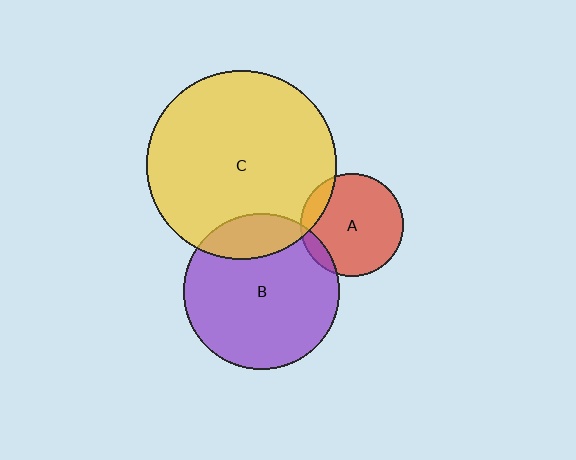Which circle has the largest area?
Circle C (yellow).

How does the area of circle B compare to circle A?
Approximately 2.3 times.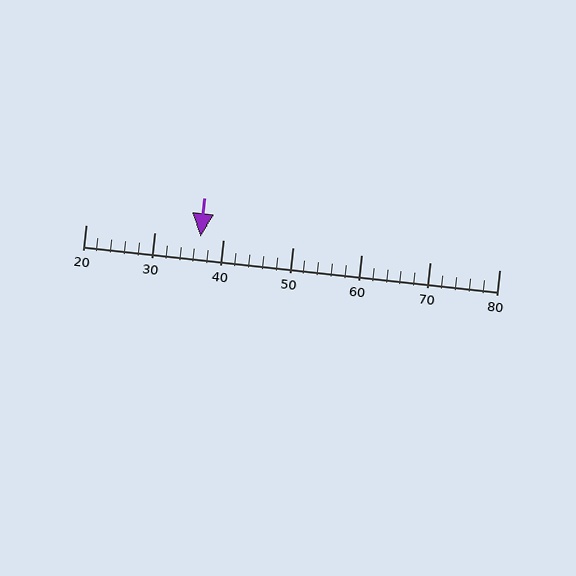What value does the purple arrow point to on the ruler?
The purple arrow points to approximately 37.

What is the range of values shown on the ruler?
The ruler shows values from 20 to 80.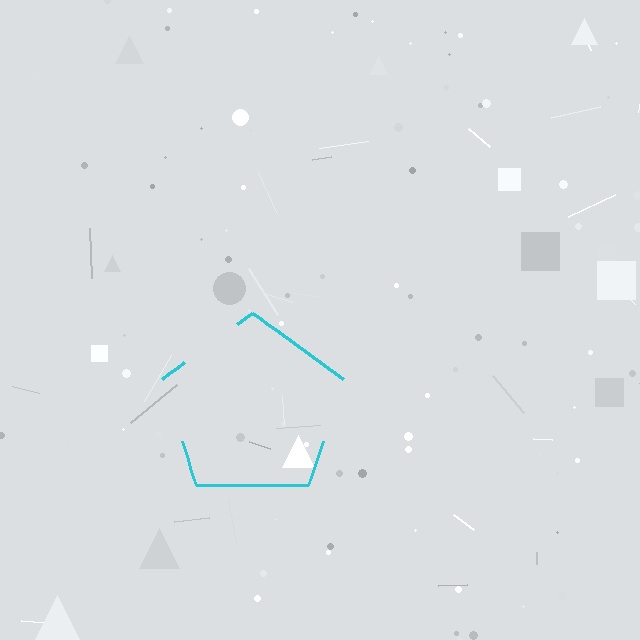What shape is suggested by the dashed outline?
The dashed outline suggests a pentagon.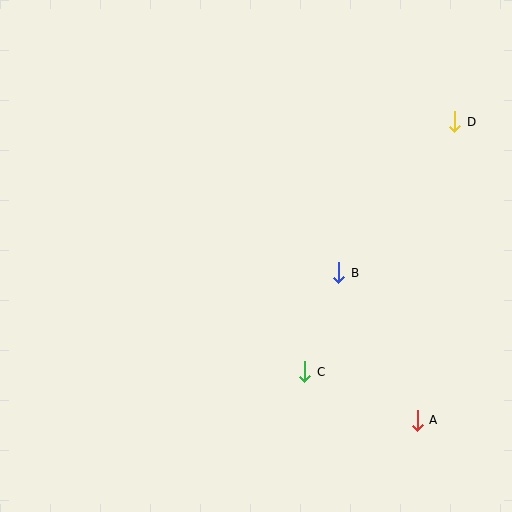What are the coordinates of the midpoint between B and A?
The midpoint between B and A is at (378, 346).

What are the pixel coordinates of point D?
Point D is at (455, 122).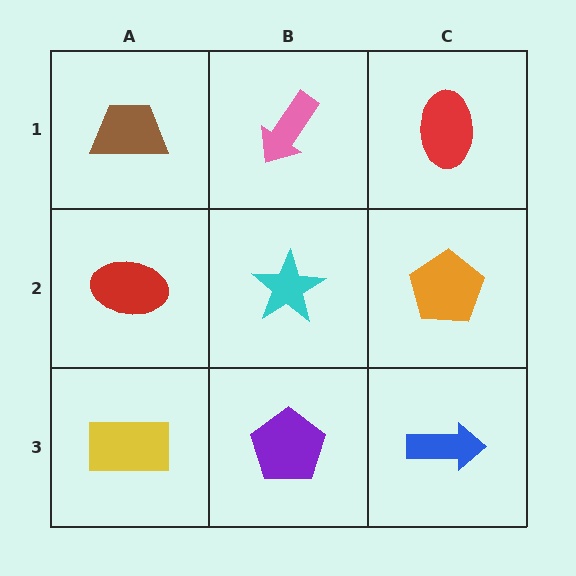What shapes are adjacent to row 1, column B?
A cyan star (row 2, column B), a brown trapezoid (row 1, column A), a red ellipse (row 1, column C).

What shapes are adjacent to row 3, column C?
An orange pentagon (row 2, column C), a purple pentagon (row 3, column B).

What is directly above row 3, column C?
An orange pentagon.